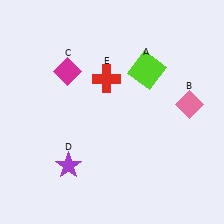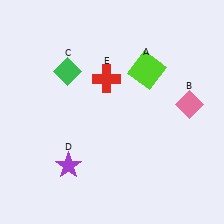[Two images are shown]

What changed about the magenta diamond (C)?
In Image 1, C is magenta. In Image 2, it changed to green.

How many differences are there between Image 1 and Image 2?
There is 1 difference between the two images.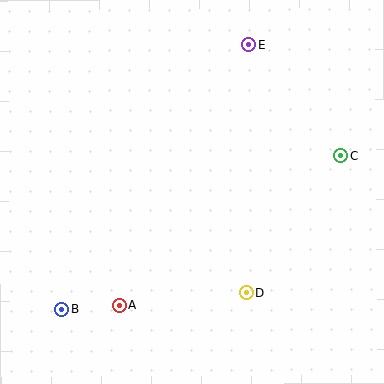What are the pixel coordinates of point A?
Point A is at (119, 306).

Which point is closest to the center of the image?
Point D at (246, 293) is closest to the center.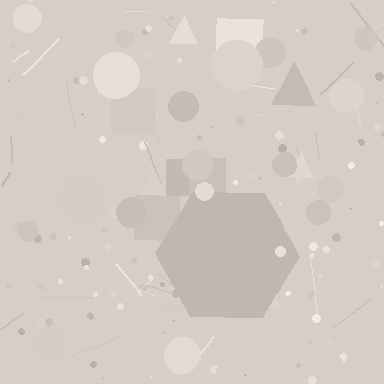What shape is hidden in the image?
A hexagon is hidden in the image.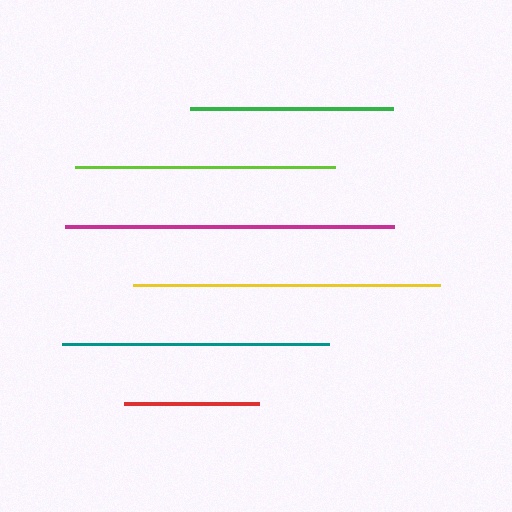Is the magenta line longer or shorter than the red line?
The magenta line is longer than the red line.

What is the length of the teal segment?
The teal segment is approximately 266 pixels long.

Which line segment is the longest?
The magenta line is the longest at approximately 330 pixels.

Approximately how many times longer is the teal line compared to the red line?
The teal line is approximately 2.0 times the length of the red line.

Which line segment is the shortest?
The red line is the shortest at approximately 135 pixels.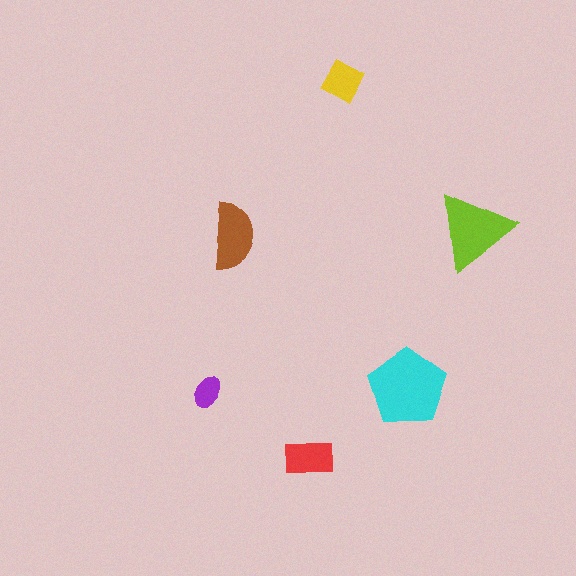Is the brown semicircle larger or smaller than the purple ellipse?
Larger.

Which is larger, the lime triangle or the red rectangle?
The lime triangle.